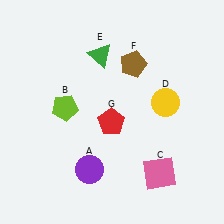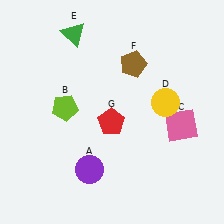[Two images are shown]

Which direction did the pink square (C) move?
The pink square (C) moved up.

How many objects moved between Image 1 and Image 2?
2 objects moved between the two images.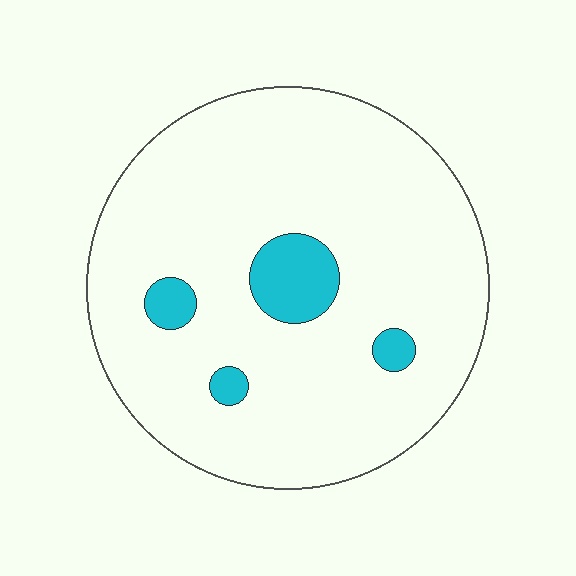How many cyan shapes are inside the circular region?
4.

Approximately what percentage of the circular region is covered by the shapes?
Approximately 10%.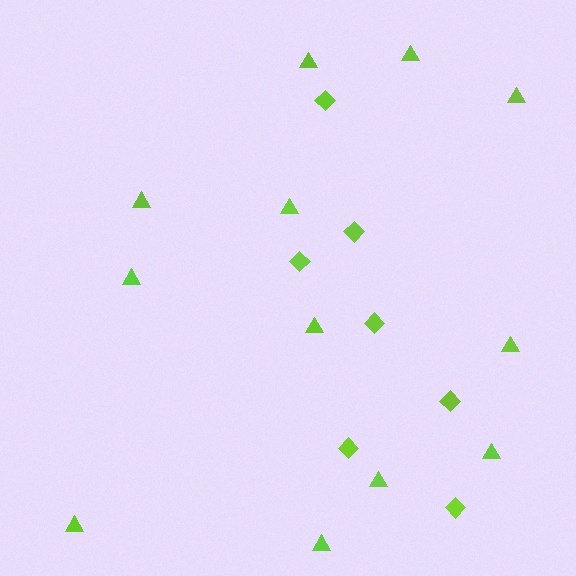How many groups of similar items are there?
There are 2 groups: one group of triangles (12) and one group of diamonds (7).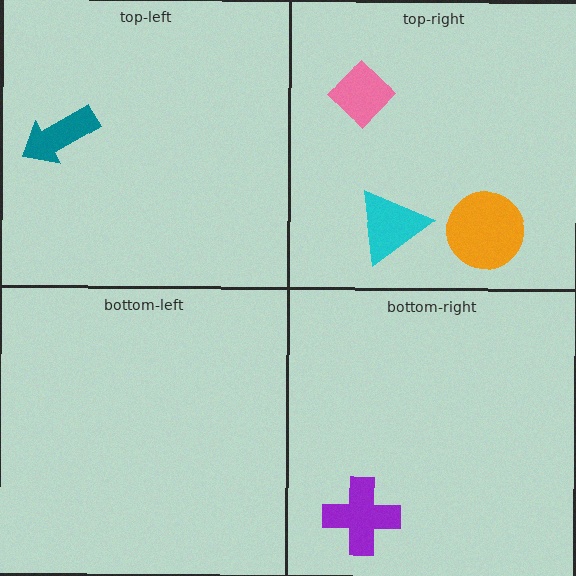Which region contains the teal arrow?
The top-left region.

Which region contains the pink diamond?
The top-right region.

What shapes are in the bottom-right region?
The purple cross.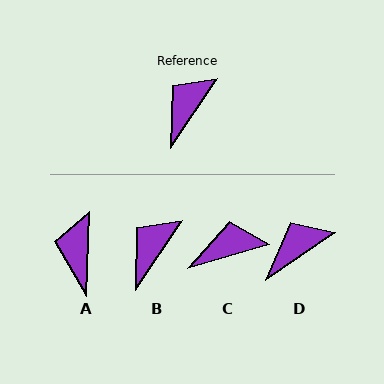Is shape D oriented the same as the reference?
No, it is off by about 22 degrees.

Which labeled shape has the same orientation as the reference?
B.